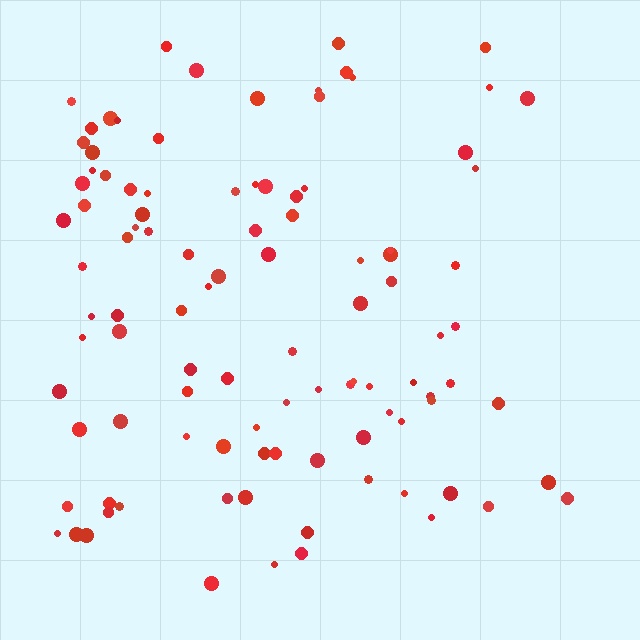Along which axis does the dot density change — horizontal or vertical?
Horizontal.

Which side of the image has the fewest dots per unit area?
The right.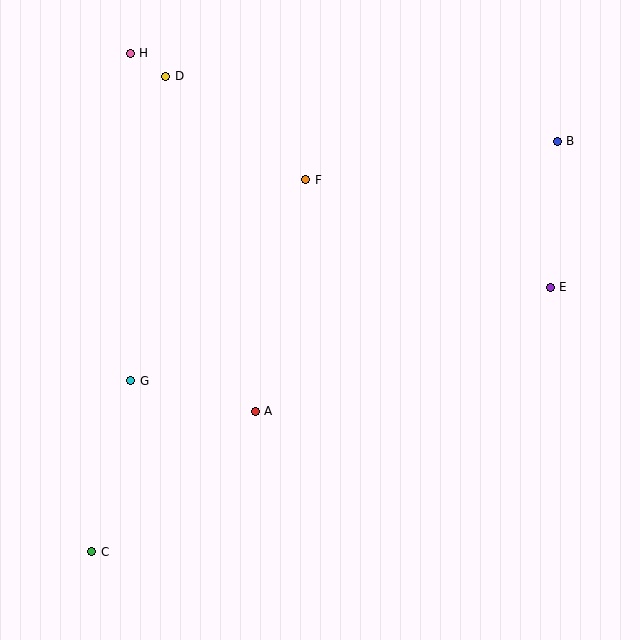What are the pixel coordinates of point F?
Point F is at (306, 180).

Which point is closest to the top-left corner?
Point H is closest to the top-left corner.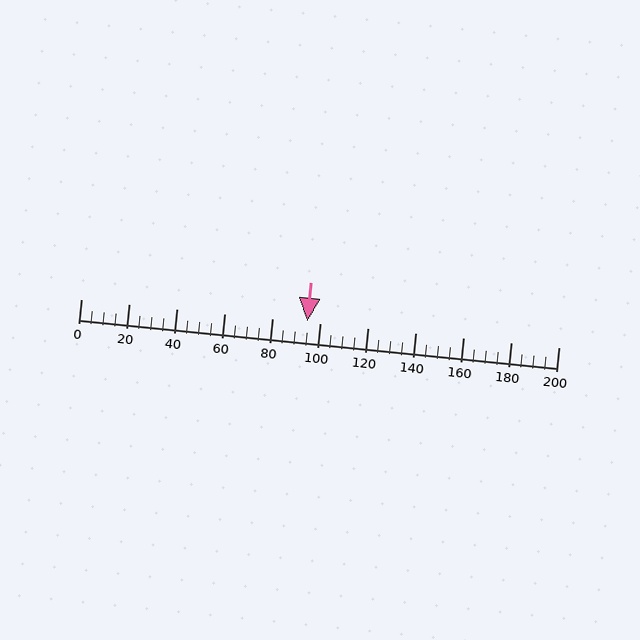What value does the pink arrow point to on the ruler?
The pink arrow points to approximately 95.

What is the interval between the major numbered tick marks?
The major tick marks are spaced 20 units apart.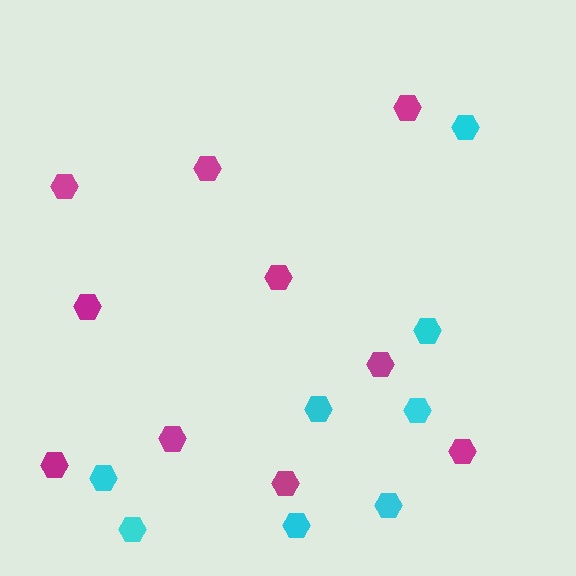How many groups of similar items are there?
There are 2 groups: one group of magenta hexagons (10) and one group of cyan hexagons (8).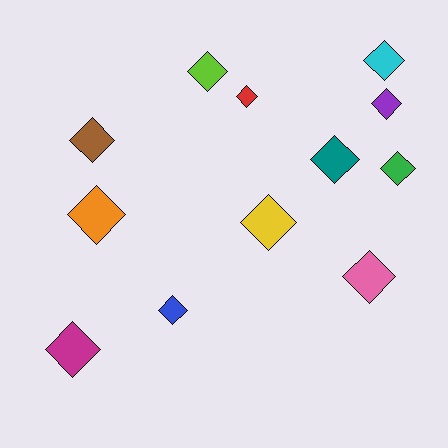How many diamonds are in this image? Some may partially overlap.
There are 12 diamonds.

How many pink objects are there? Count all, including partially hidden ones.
There is 1 pink object.